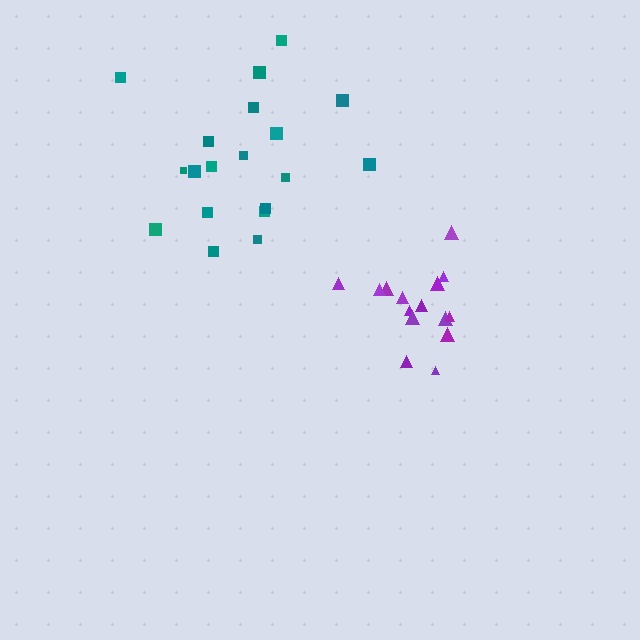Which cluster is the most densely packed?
Purple.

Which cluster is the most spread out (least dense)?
Teal.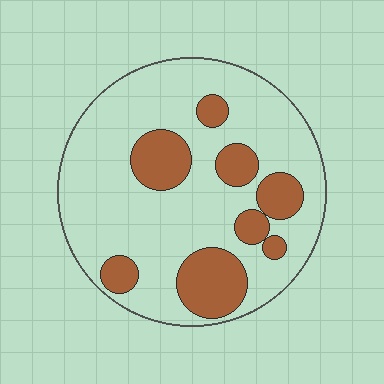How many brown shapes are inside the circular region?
8.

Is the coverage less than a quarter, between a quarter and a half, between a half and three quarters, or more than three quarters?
Less than a quarter.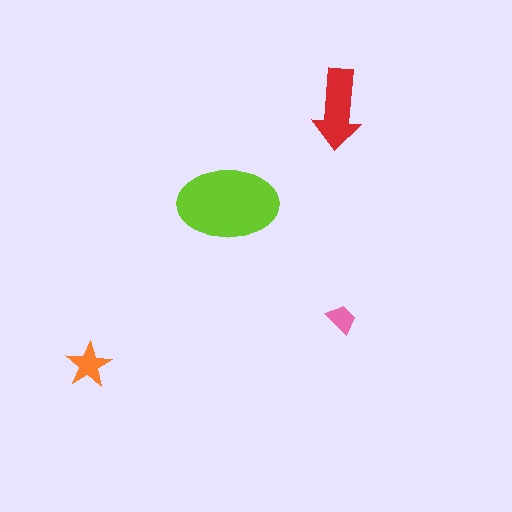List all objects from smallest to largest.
The pink trapezoid, the orange star, the red arrow, the lime ellipse.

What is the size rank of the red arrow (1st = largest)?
2nd.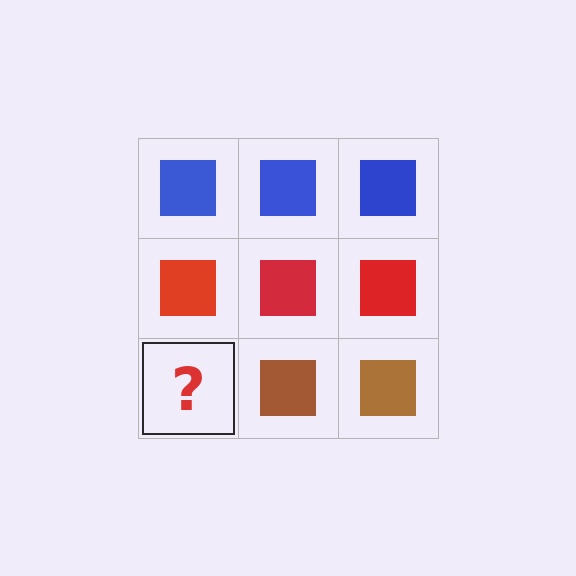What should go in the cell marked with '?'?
The missing cell should contain a brown square.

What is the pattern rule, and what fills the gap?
The rule is that each row has a consistent color. The gap should be filled with a brown square.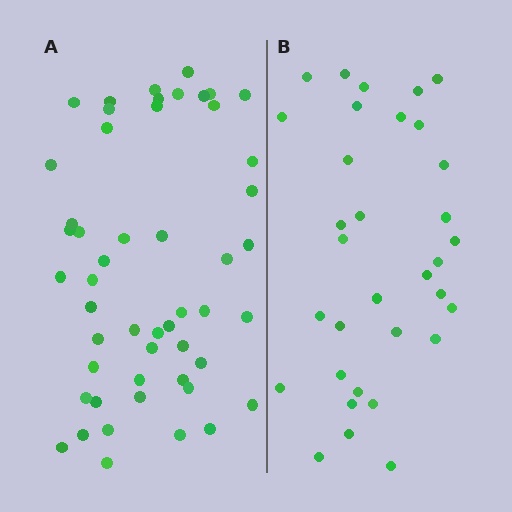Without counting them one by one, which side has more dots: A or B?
Region A (the left region) has more dots.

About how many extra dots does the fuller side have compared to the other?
Region A has approximately 20 more dots than region B.